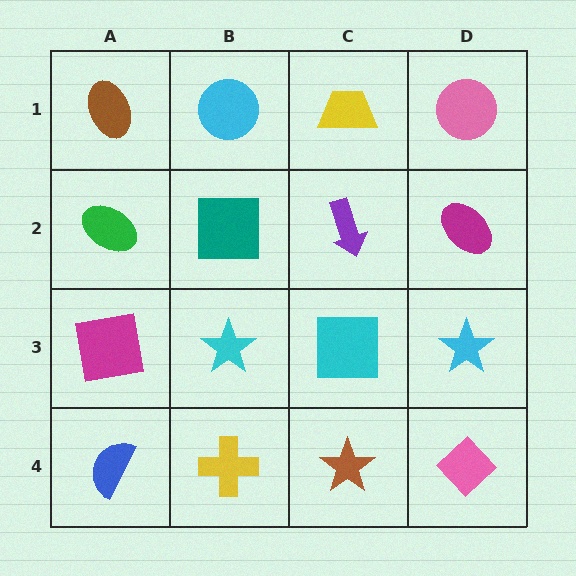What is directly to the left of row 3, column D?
A cyan square.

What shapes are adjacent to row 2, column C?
A yellow trapezoid (row 1, column C), a cyan square (row 3, column C), a teal square (row 2, column B), a magenta ellipse (row 2, column D).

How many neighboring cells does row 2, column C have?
4.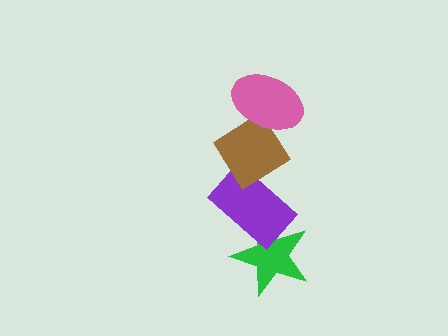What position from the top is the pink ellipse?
The pink ellipse is 1st from the top.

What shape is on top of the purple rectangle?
The brown diamond is on top of the purple rectangle.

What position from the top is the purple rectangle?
The purple rectangle is 3rd from the top.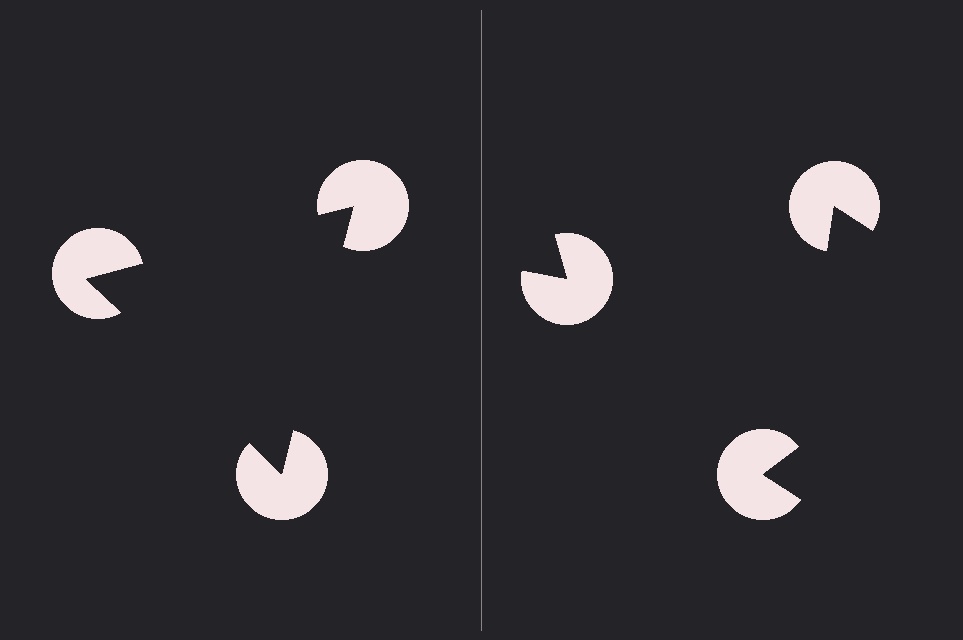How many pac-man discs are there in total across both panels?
6 — 3 on each side.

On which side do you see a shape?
An illusory triangle appears on the left side. On the right side the wedge cuts are rotated, so no coherent shape forms.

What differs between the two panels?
The pac-man discs are positioned identically on both sides; only the wedge orientations differ. On the left they align to a triangle; on the right they are misaligned.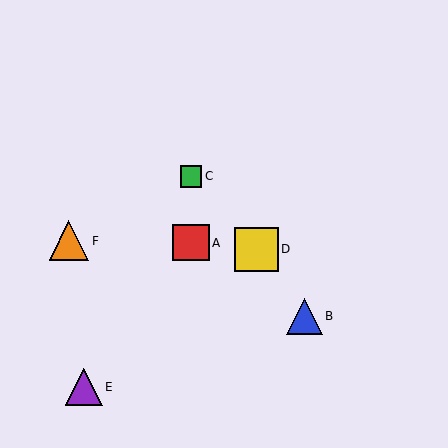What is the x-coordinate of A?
Object A is at x≈191.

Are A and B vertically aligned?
No, A is at x≈191 and B is at x≈304.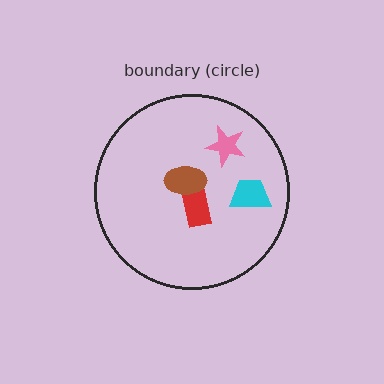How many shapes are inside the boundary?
4 inside, 0 outside.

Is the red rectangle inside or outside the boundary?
Inside.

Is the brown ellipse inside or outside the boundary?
Inside.